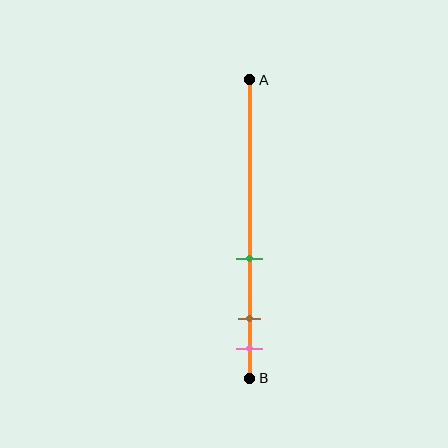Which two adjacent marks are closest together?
The brown and pink marks are the closest adjacent pair.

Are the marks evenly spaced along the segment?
No, the marks are not evenly spaced.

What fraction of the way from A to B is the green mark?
The green mark is approximately 60% (0.6) of the way from A to B.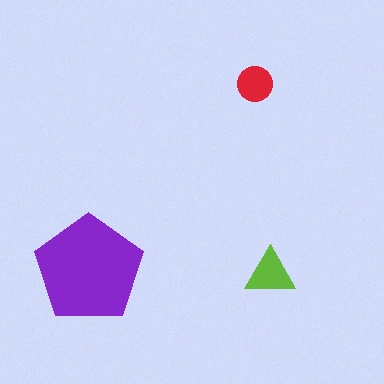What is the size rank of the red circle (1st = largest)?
3rd.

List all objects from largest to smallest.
The purple pentagon, the lime triangle, the red circle.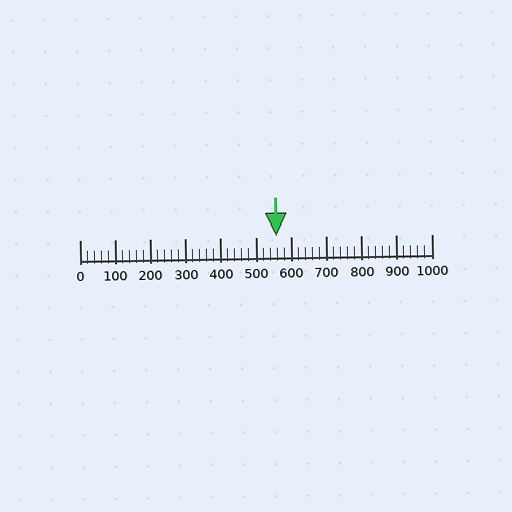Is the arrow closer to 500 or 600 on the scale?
The arrow is closer to 600.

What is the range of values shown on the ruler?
The ruler shows values from 0 to 1000.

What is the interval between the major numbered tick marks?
The major tick marks are spaced 100 units apart.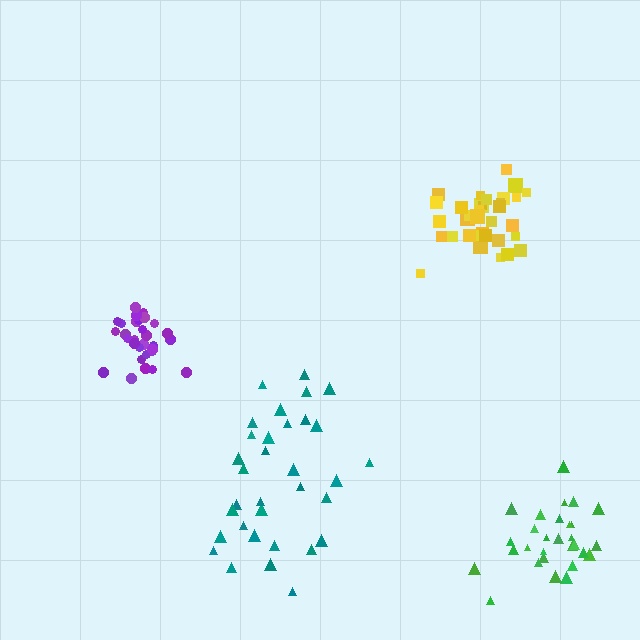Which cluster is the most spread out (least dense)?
Teal.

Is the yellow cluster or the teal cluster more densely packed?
Yellow.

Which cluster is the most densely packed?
Purple.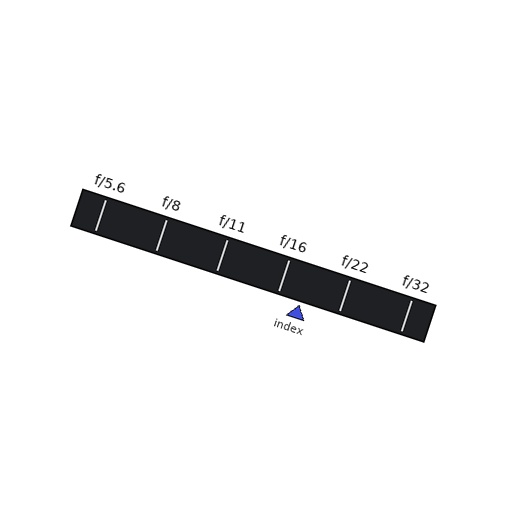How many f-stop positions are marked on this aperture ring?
There are 6 f-stop positions marked.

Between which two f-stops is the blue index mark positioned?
The index mark is between f/16 and f/22.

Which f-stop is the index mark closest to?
The index mark is closest to f/16.